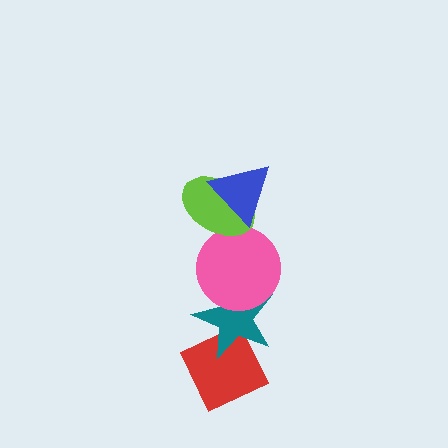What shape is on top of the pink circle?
The lime ellipse is on top of the pink circle.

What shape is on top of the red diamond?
The teal star is on top of the red diamond.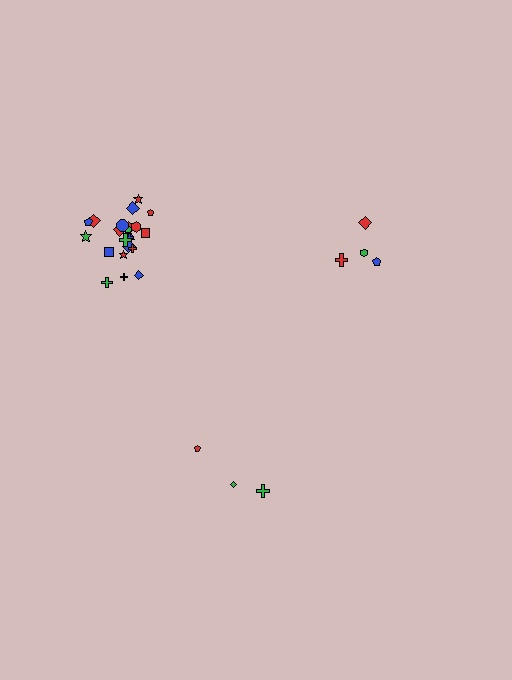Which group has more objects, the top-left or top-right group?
The top-left group.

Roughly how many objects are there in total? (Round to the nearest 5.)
Roughly 30 objects in total.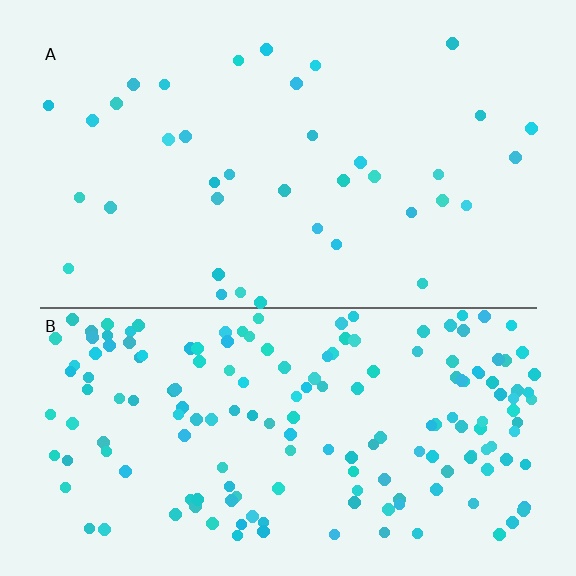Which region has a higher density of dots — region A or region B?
B (the bottom).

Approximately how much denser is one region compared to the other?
Approximately 4.5× — region B over region A.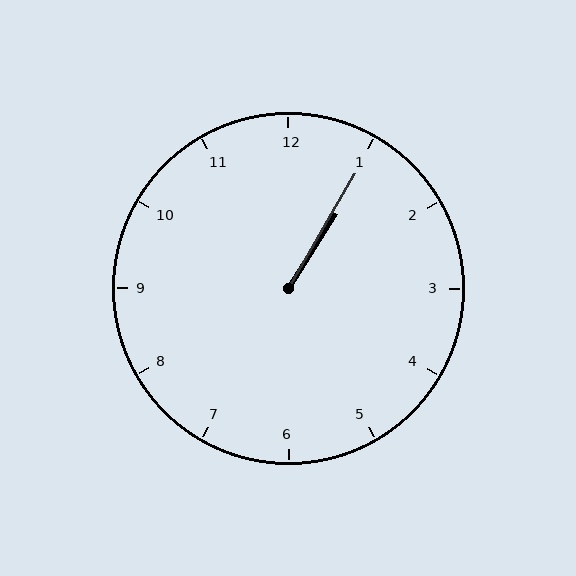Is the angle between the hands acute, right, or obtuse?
It is acute.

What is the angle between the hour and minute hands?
Approximately 2 degrees.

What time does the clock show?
1:05.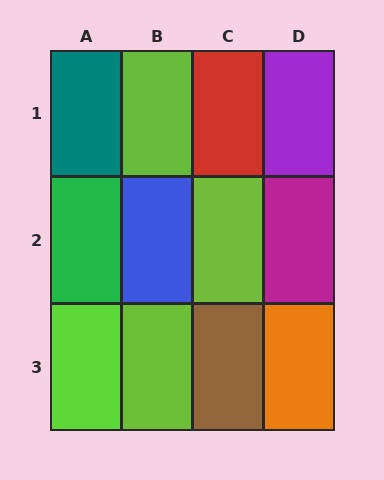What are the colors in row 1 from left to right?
Teal, lime, red, purple.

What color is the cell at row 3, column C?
Brown.